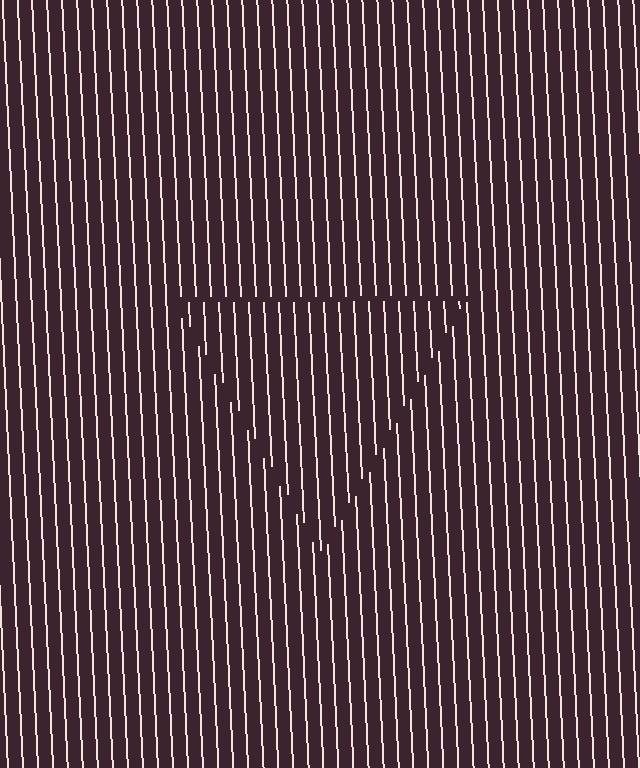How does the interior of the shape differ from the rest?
The interior of the shape contains the same grating, shifted by half a period — the contour is defined by the phase discontinuity where line-ends from the inner and outer gratings abut.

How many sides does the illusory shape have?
3 sides — the line-ends trace a triangle.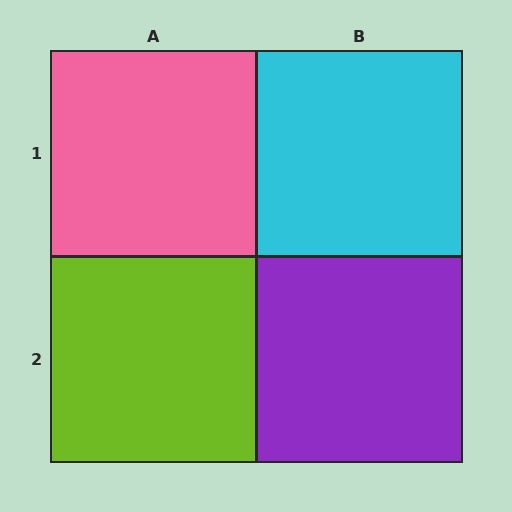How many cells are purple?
1 cell is purple.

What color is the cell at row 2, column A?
Lime.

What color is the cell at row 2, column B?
Purple.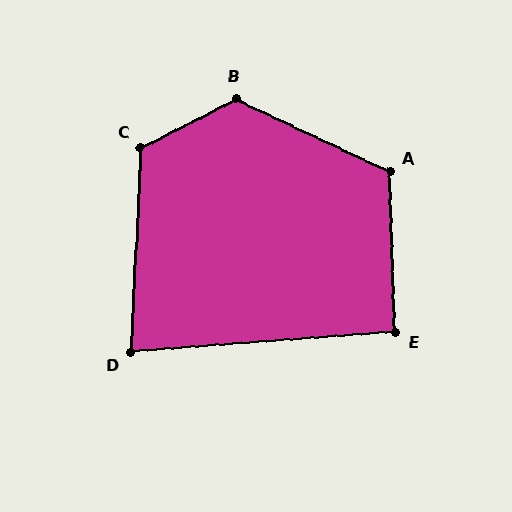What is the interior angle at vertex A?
Approximately 117 degrees (obtuse).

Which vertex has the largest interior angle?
B, at approximately 128 degrees.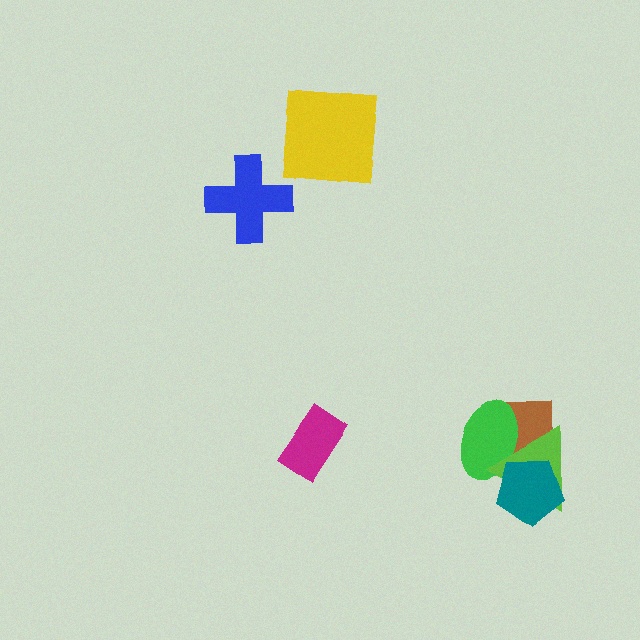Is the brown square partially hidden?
Yes, it is partially covered by another shape.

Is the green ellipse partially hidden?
Yes, it is partially covered by another shape.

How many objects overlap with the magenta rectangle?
0 objects overlap with the magenta rectangle.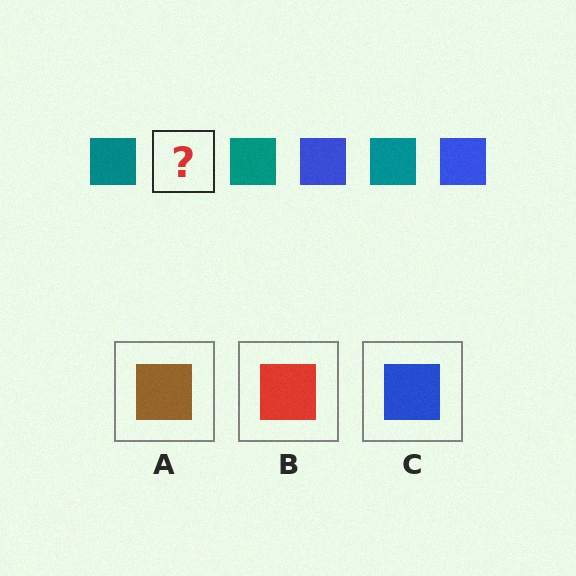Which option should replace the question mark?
Option C.